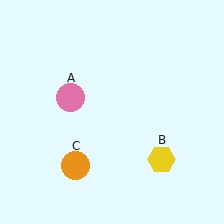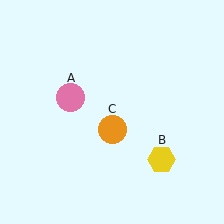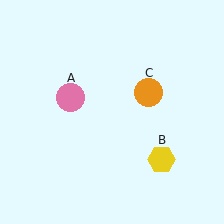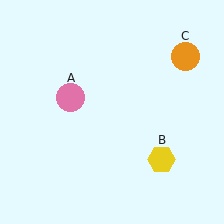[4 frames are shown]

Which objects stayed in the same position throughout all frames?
Pink circle (object A) and yellow hexagon (object B) remained stationary.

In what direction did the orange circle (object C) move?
The orange circle (object C) moved up and to the right.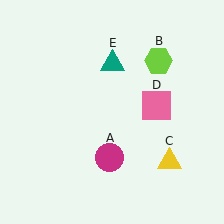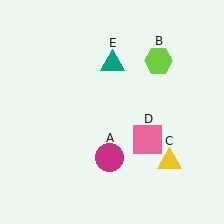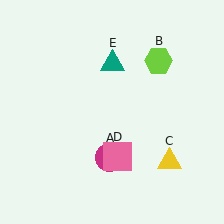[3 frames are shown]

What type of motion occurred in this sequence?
The pink square (object D) rotated clockwise around the center of the scene.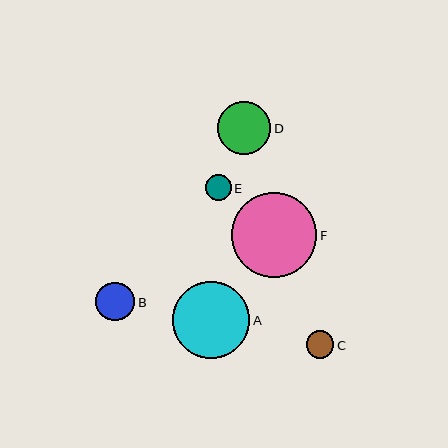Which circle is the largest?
Circle F is the largest with a size of approximately 85 pixels.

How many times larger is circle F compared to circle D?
Circle F is approximately 1.6 times the size of circle D.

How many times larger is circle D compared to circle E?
Circle D is approximately 2.1 times the size of circle E.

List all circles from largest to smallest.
From largest to smallest: F, A, D, B, C, E.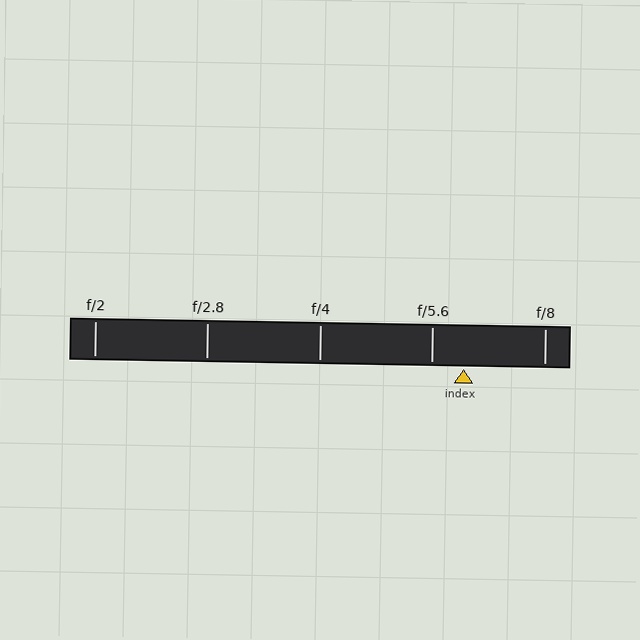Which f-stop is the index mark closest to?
The index mark is closest to f/5.6.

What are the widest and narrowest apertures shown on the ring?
The widest aperture shown is f/2 and the narrowest is f/8.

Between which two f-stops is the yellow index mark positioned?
The index mark is between f/5.6 and f/8.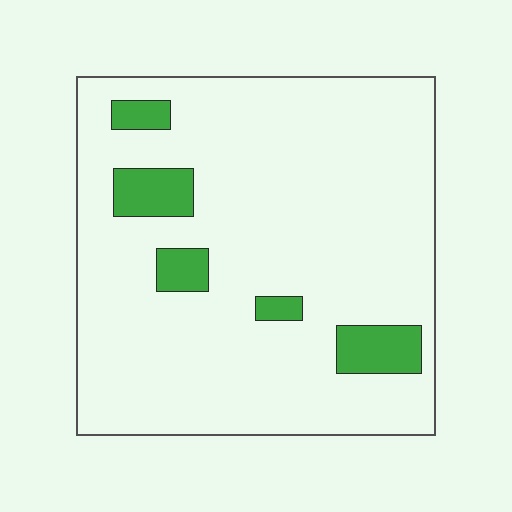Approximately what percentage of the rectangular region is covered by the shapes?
Approximately 10%.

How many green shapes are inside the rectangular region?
5.